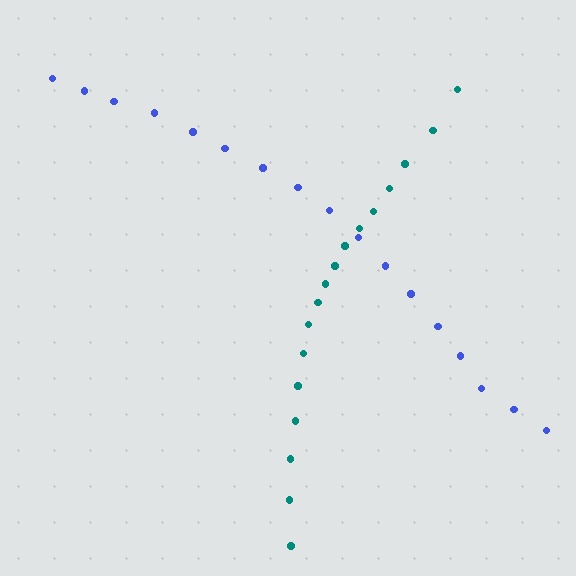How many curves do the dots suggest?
There are 2 distinct paths.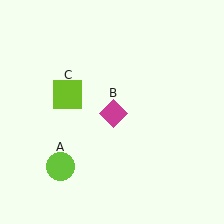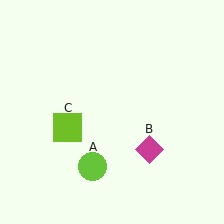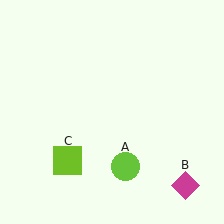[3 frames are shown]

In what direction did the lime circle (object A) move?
The lime circle (object A) moved right.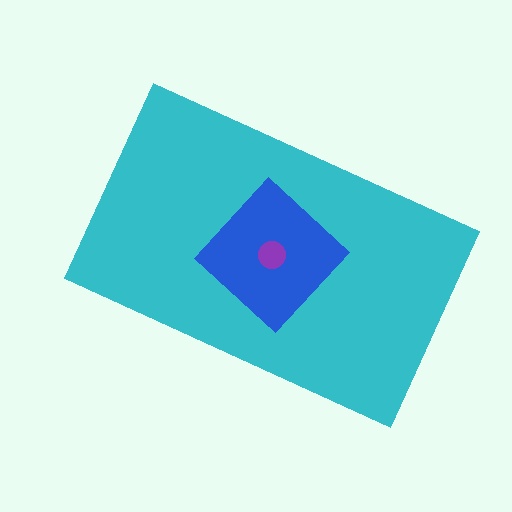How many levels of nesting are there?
3.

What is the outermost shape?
The cyan rectangle.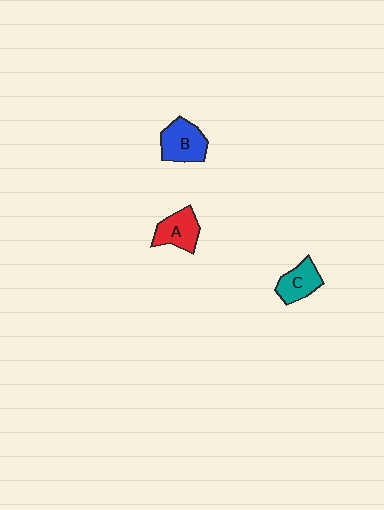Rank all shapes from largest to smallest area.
From largest to smallest: B (blue), A (red), C (teal).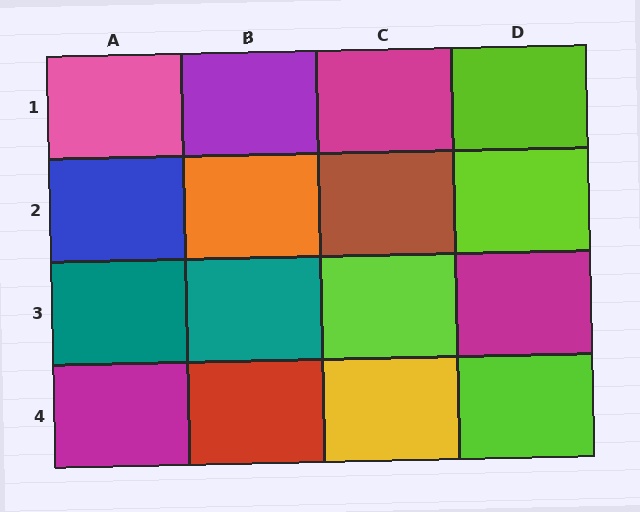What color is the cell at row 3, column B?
Teal.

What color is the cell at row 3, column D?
Magenta.